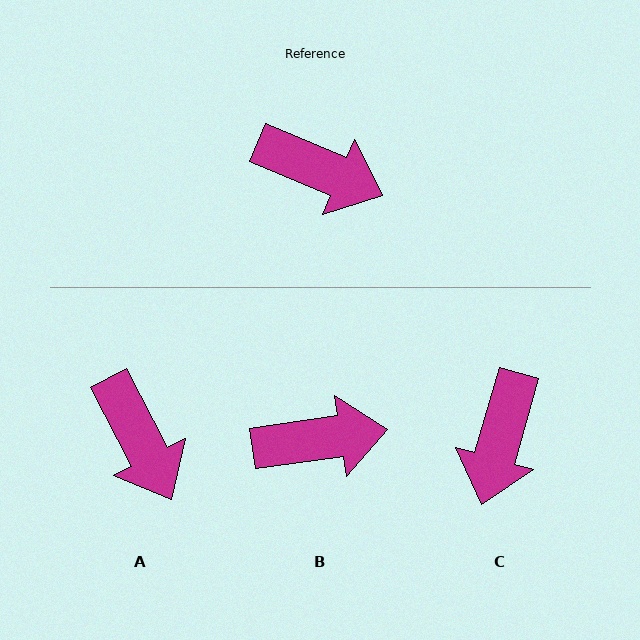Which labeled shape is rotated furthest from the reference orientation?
C, about 83 degrees away.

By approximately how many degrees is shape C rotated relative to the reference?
Approximately 83 degrees clockwise.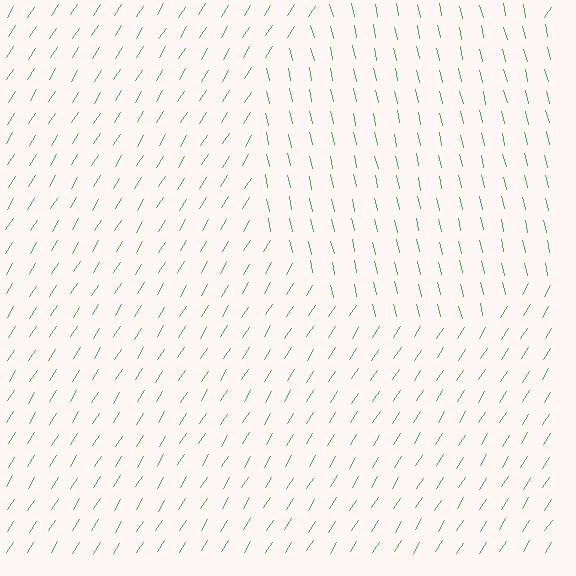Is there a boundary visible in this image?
Yes, there is a texture boundary formed by a change in line orientation.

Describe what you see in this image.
The image is filled with small green line segments. A circle region in the image has lines oriented differently from the surrounding lines, creating a visible texture boundary.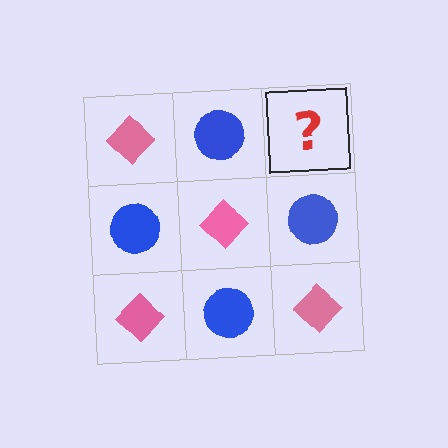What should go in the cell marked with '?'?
The missing cell should contain a pink diamond.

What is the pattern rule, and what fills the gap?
The rule is that it alternates pink diamond and blue circle in a checkerboard pattern. The gap should be filled with a pink diamond.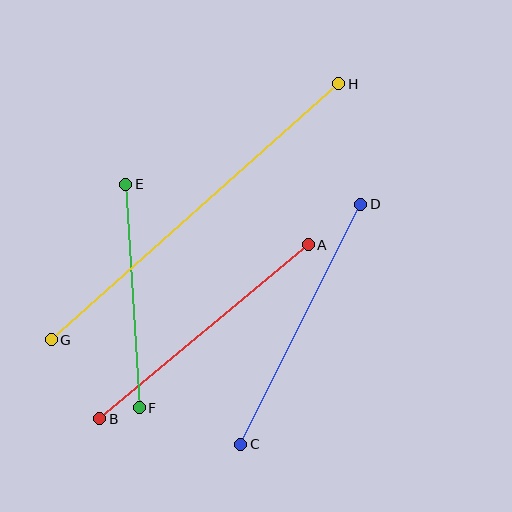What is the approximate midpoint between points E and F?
The midpoint is at approximately (132, 296) pixels.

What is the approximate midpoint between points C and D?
The midpoint is at approximately (301, 324) pixels.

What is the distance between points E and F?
The distance is approximately 224 pixels.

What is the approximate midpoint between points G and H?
The midpoint is at approximately (195, 212) pixels.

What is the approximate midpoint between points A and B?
The midpoint is at approximately (204, 332) pixels.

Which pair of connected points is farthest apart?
Points G and H are farthest apart.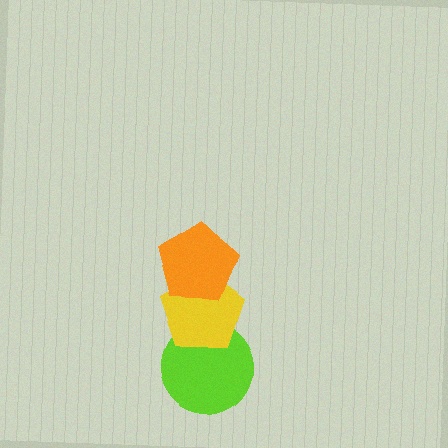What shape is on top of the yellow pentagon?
The orange pentagon is on top of the yellow pentagon.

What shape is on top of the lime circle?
The yellow pentagon is on top of the lime circle.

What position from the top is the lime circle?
The lime circle is 3rd from the top.